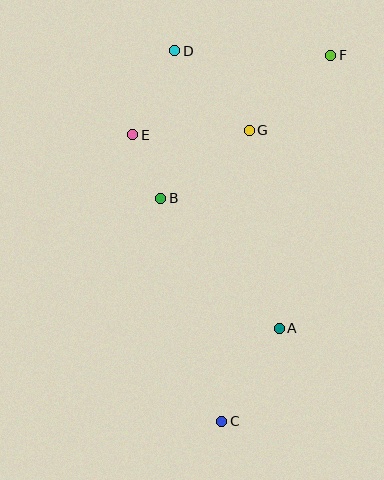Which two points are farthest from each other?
Points C and F are farthest from each other.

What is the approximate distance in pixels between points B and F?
The distance between B and F is approximately 222 pixels.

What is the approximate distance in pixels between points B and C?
The distance between B and C is approximately 231 pixels.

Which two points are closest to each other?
Points B and E are closest to each other.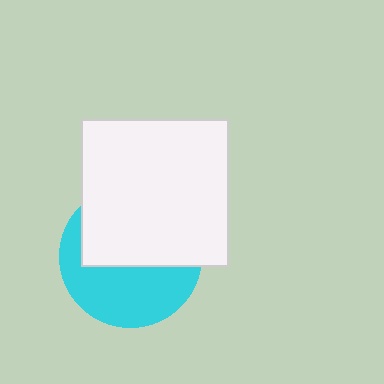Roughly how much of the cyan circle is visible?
About half of it is visible (roughly 47%).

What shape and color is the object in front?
The object in front is a white square.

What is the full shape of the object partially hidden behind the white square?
The partially hidden object is a cyan circle.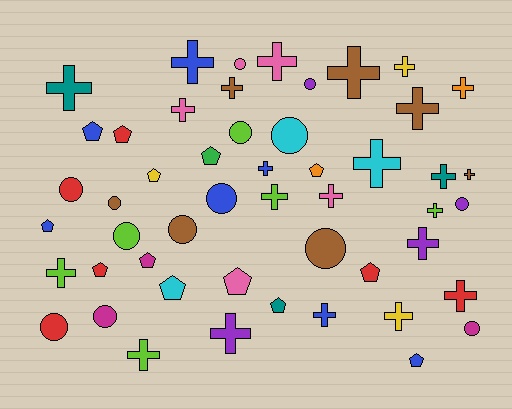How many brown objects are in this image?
There are 7 brown objects.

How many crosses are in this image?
There are 23 crosses.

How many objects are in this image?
There are 50 objects.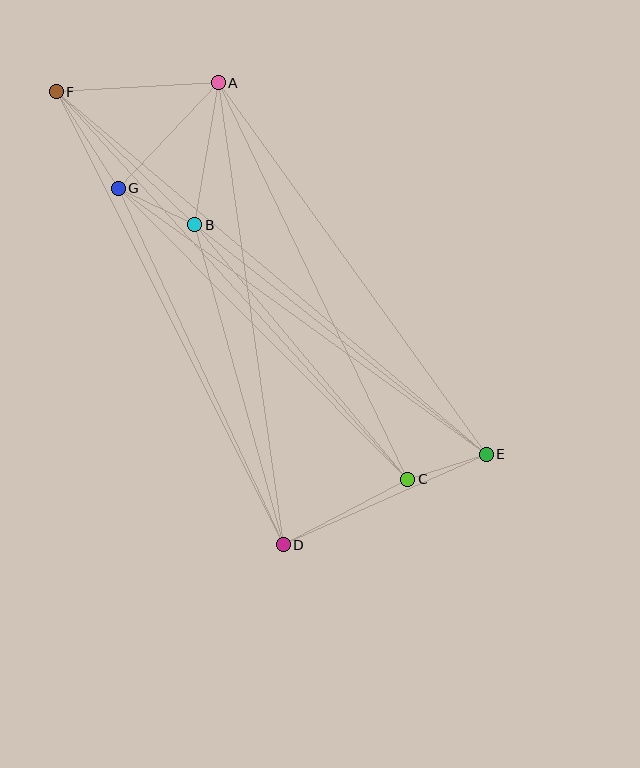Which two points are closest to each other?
Points C and E are closest to each other.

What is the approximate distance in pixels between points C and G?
The distance between C and G is approximately 410 pixels.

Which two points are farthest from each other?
Points E and F are farthest from each other.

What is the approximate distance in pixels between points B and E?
The distance between B and E is approximately 371 pixels.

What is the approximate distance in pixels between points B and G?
The distance between B and G is approximately 85 pixels.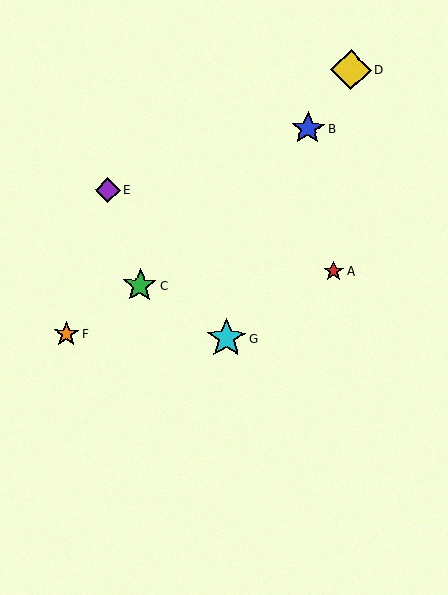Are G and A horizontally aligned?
No, G is at y≈338 and A is at y≈271.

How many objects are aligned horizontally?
2 objects (F, G) are aligned horizontally.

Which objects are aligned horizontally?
Objects F, G are aligned horizontally.